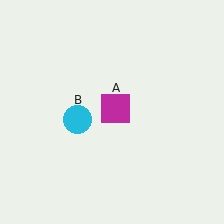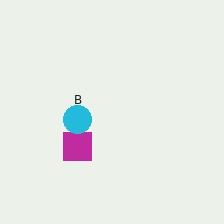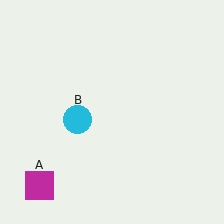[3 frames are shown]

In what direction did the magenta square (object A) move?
The magenta square (object A) moved down and to the left.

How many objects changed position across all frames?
1 object changed position: magenta square (object A).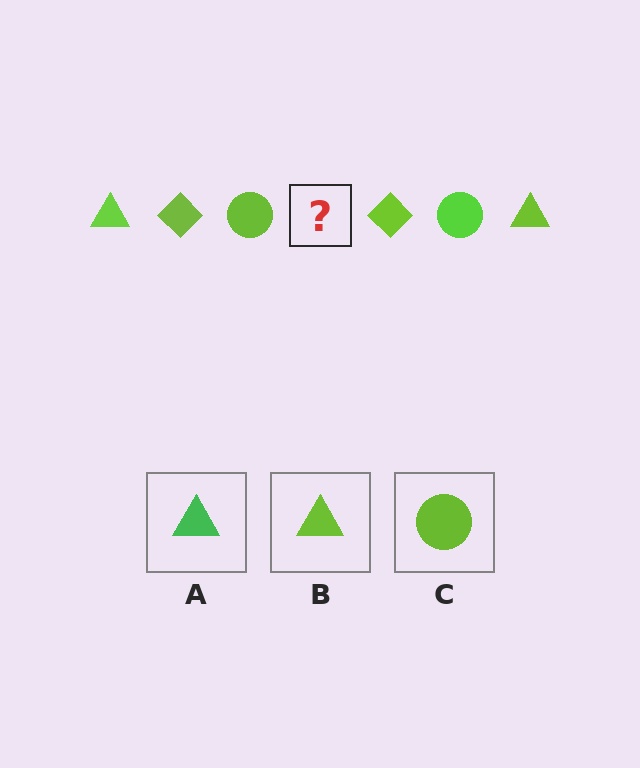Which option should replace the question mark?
Option B.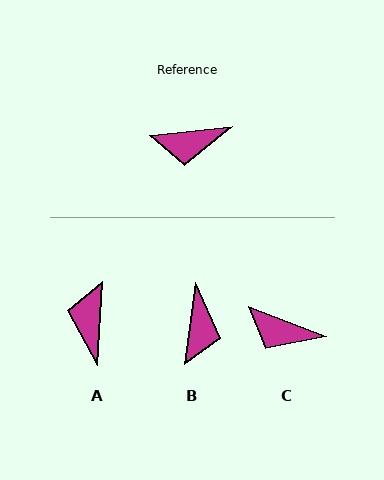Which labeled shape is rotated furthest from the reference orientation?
A, about 100 degrees away.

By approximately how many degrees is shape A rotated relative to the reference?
Approximately 100 degrees clockwise.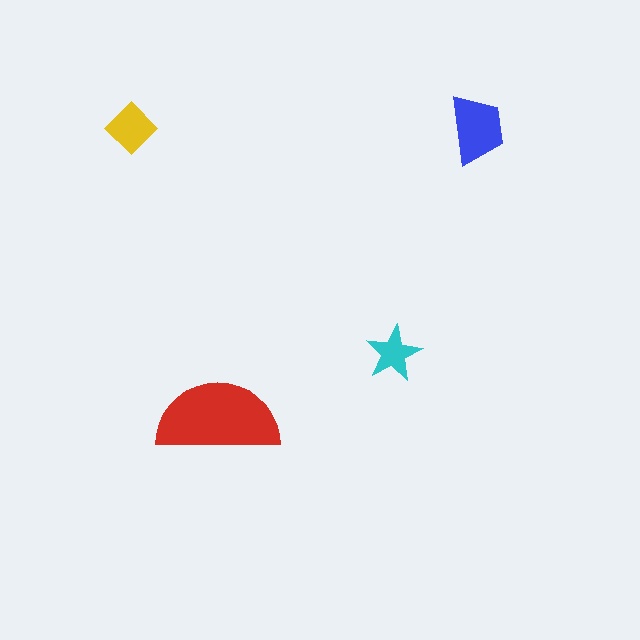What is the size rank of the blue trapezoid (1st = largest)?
2nd.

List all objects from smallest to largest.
The cyan star, the yellow diamond, the blue trapezoid, the red semicircle.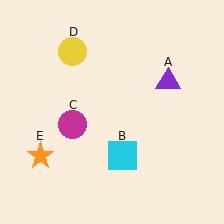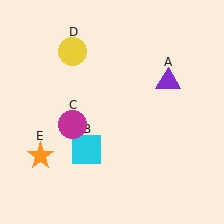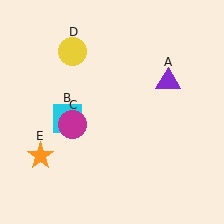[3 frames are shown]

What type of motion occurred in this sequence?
The cyan square (object B) rotated clockwise around the center of the scene.